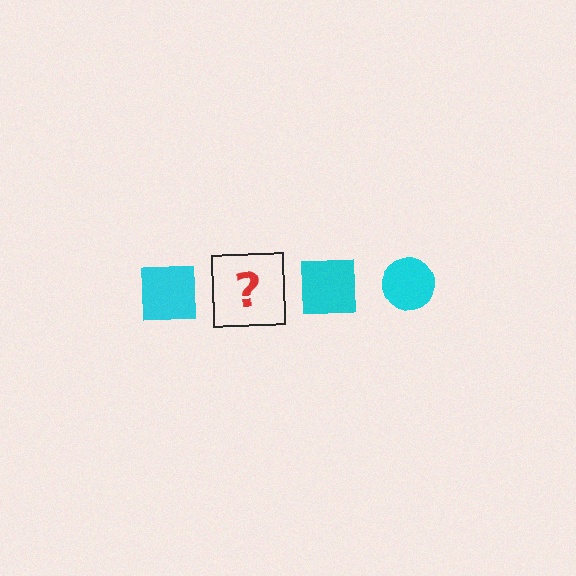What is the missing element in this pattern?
The missing element is a cyan circle.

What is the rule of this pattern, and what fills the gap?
The rule is that the pattern cycles through square, circle shapes in cyan. The gap should be filled with a cyan circle.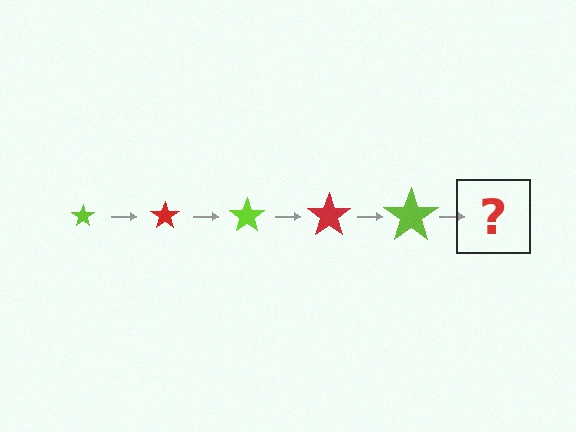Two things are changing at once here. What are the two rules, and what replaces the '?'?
The two rules are that the star grows larger each step and the color cycles through lime and red. The '?' should be a red star, larger than the previous one.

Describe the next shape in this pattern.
It should be a red star, larger than the previous one.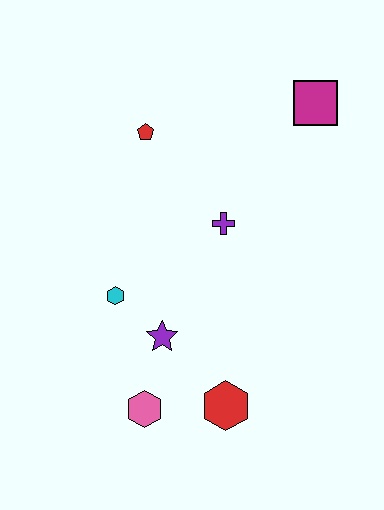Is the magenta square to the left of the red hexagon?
No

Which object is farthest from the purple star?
The magenta square is farthest from the purple star.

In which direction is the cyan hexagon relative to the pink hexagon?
The cyan hexagon is above the pink hexagon.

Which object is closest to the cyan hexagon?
The purple star is closest to the cyan hexagon.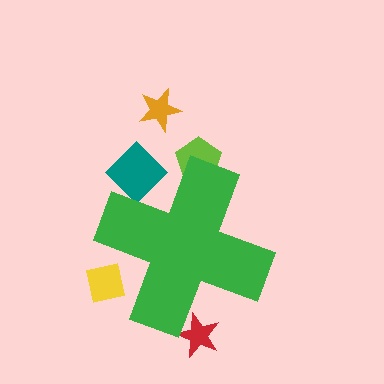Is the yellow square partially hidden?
Yes, the yellow square is partially hidden behind the green cross.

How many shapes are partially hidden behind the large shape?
4 shapes are partially hidden.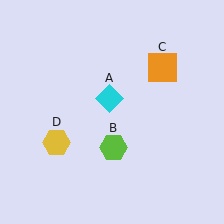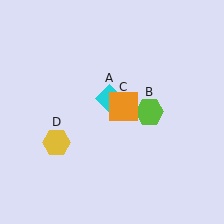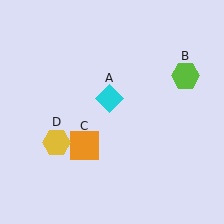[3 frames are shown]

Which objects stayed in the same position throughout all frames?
Cyan diamond (object A) and yellow hexagon (object D) remained stationary.